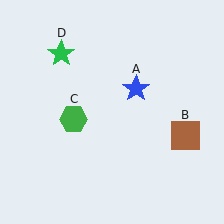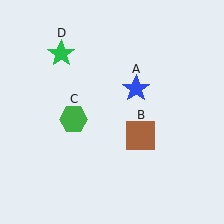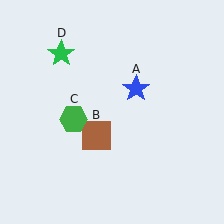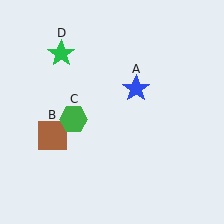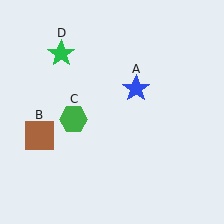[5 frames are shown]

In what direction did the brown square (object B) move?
The brown square (object B) moved left.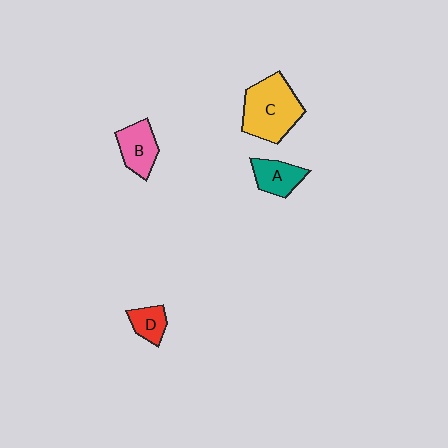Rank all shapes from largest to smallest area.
From largest to smallest: C (yellow), B (pink), A (teal), D (red).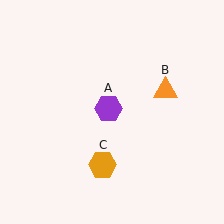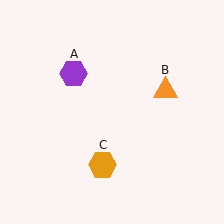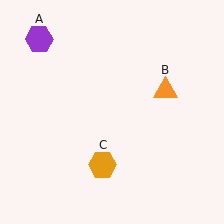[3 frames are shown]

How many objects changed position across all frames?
1 object changed position: purple hexagon (object A).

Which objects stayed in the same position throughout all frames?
Orange triangle (object B) and orange hexagon (object C) remained stationary.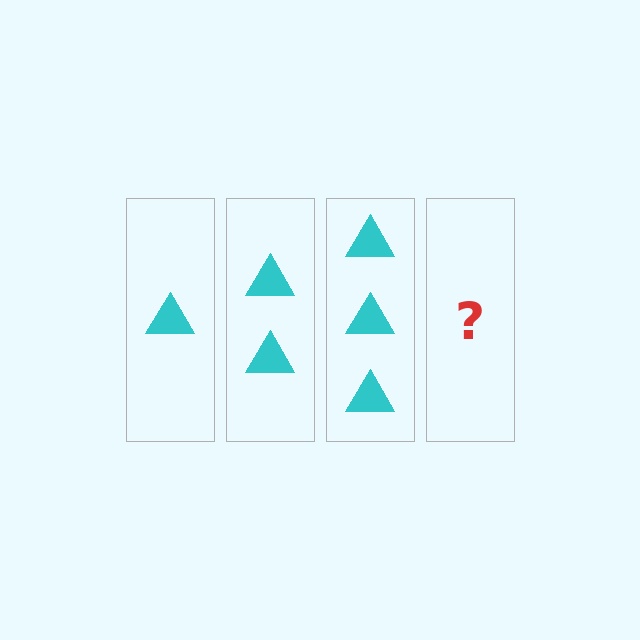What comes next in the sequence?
The next element should be 4 triangles.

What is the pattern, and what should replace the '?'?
The pattern is that each step adds one more triangle. The '?' should be 4 triangles.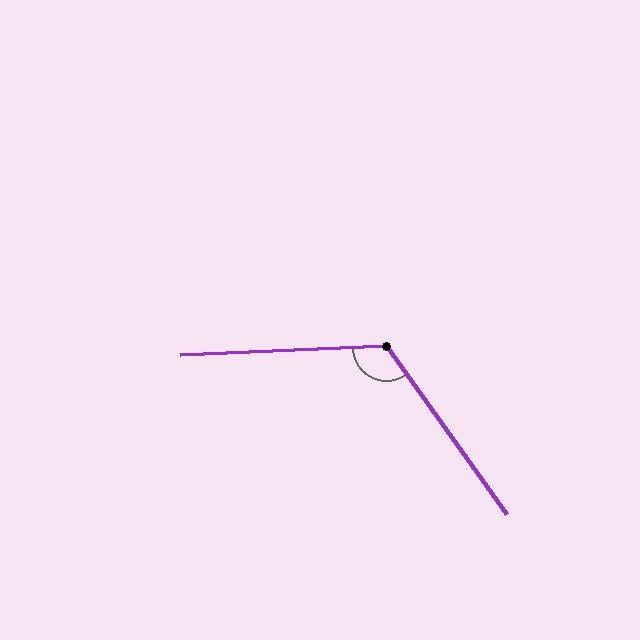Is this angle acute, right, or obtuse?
It is obtuse.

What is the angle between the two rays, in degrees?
Approximately 123 degrees.